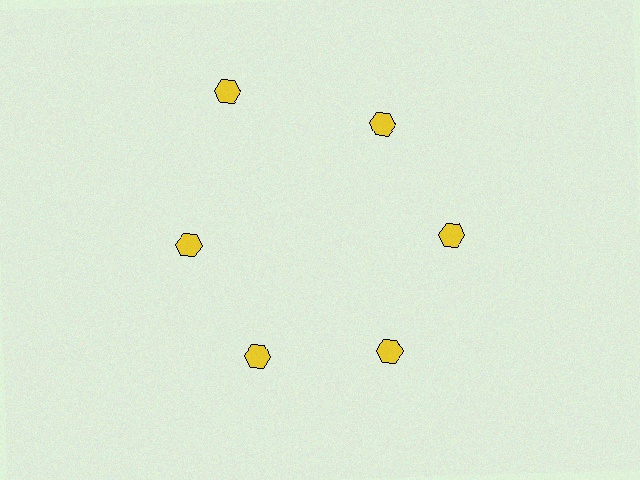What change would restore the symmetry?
The symmetry would be restored by moving it inward, back onto the ring so that all 6 hexagons sit at equal angles and equal distance from the center.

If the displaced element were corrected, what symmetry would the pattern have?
It would have 6-fold rotational symmetry — the pattern would map onto itself every 60 degrees.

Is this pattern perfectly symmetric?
No. The 6 yellow hexagons are arranged in a ring, but one element near the 11 o'clock position is pushed outward from the center, breaking the 6-fold rotational symmetry.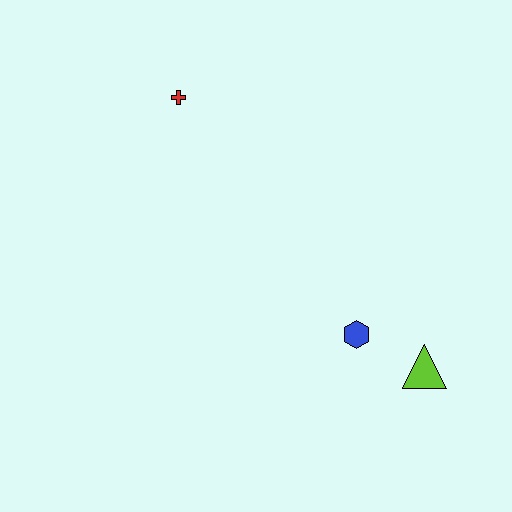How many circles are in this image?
There are no circles.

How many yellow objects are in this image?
There are no yellow objects.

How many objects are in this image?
There are 3 objects.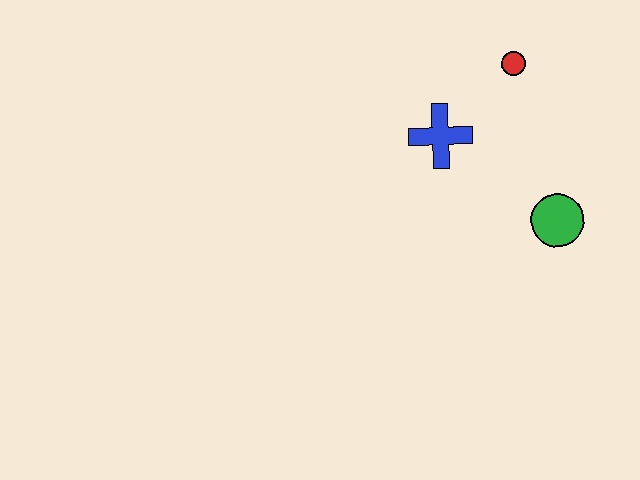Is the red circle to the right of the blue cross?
Yes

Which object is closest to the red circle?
The blue cross is closest to the red circle.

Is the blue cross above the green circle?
Yes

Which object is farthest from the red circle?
The green circle is farthest from the red circle.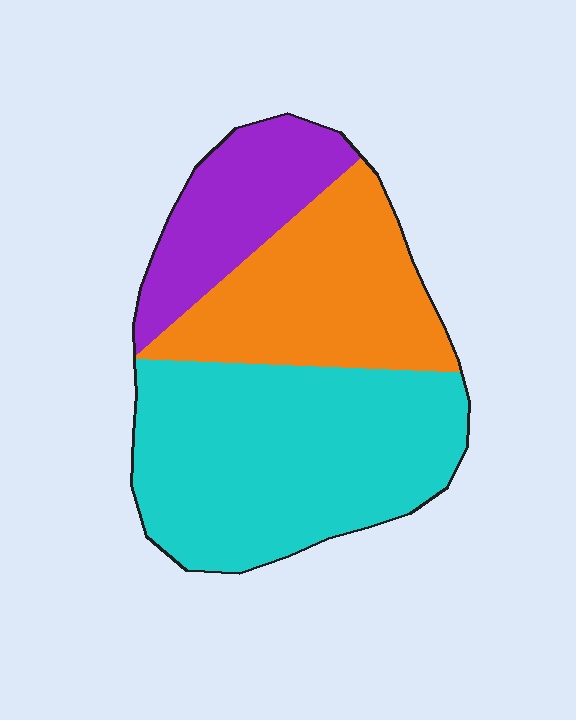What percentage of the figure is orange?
Orange covers about 30% of the figure.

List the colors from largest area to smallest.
From largest to smallest: cyan, orange, purple.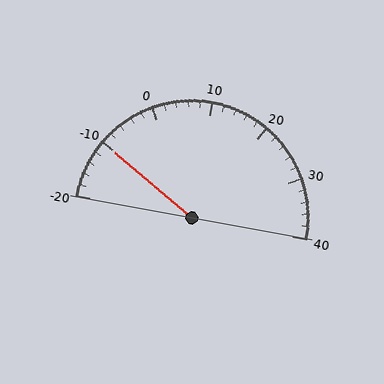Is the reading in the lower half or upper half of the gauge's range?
The reading is in the lower half of the range (-20 to 40).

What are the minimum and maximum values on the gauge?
The gauge ranges from -20 to 40.